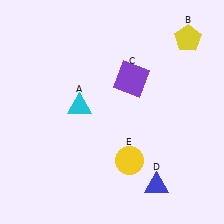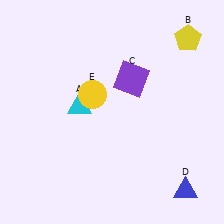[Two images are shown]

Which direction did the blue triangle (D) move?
The blue triangle (D) moved right.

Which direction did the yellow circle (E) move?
The yellow circle (E) moved up.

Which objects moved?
The objects that moved are: the blue triangle (D), the yellow circle (E).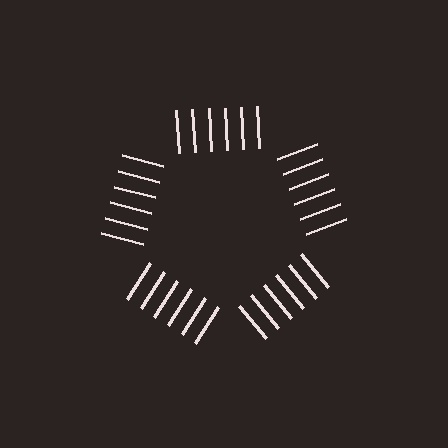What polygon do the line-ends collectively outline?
An illusory pentagon — the line segments terminate on its edges but no continuous stroke is drawn.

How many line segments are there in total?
30 — 6 along each of the 5 edges.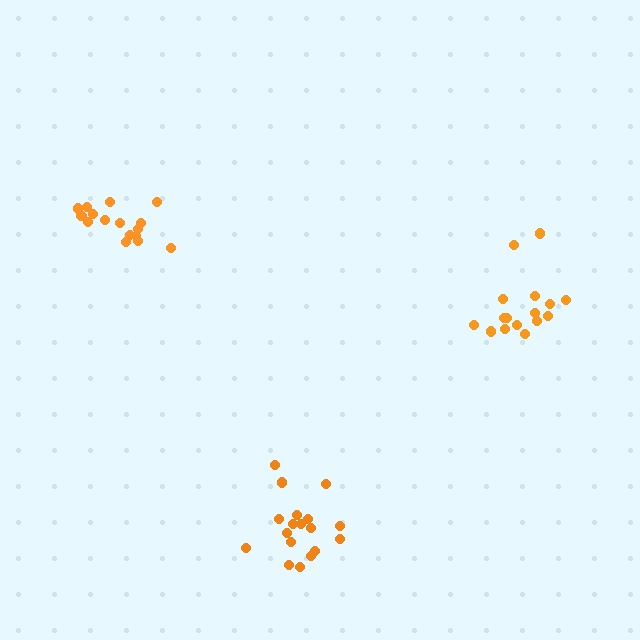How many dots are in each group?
Group 1: 17 dots, Group 2: 18 dots, Group 3: 16 dots (51 total).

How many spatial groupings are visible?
There are 3 spatial groupings.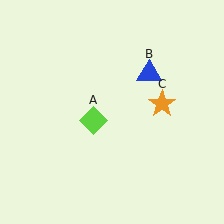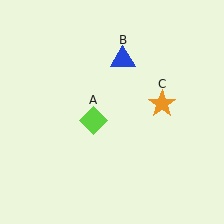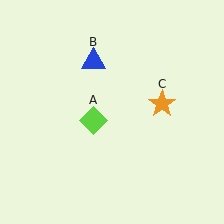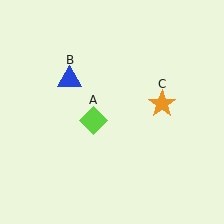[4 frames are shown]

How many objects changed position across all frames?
1 object changed position: blue triangle (object B).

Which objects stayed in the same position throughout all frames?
Lime diamond (object A) and orange star (object C) remained stationary.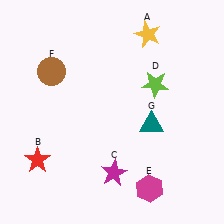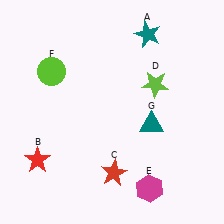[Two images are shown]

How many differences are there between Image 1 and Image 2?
There are 3 differences between the two images.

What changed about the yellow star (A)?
In Image 1, A is yellow. In Image 2, it changed to teal.